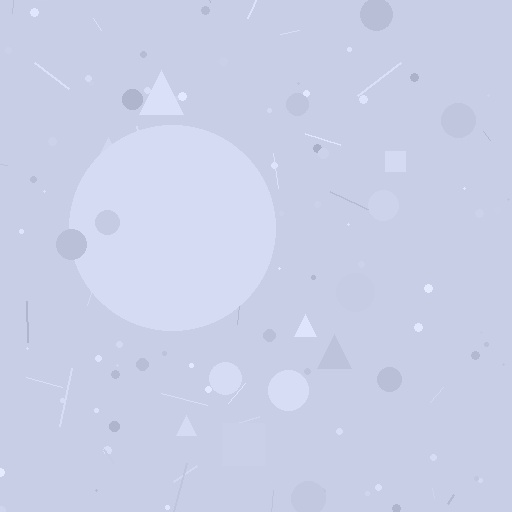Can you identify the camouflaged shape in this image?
The camouflaged shape is a circle.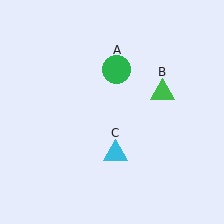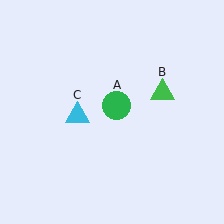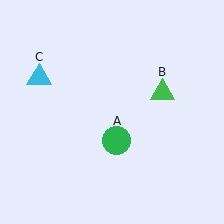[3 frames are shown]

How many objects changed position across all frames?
2 objects changed position: green circle (object A), cyan triangle (object C).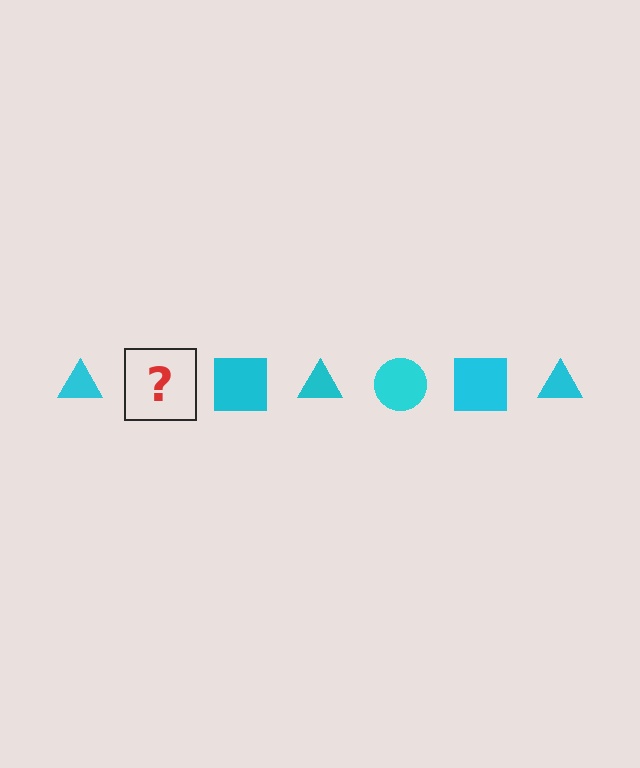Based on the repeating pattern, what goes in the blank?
The blank should be a cyan circle.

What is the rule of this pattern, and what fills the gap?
The rule is that the pattern cycles through triangle, circle, square shapes in cyan. The gap should be filled with a cyan circle.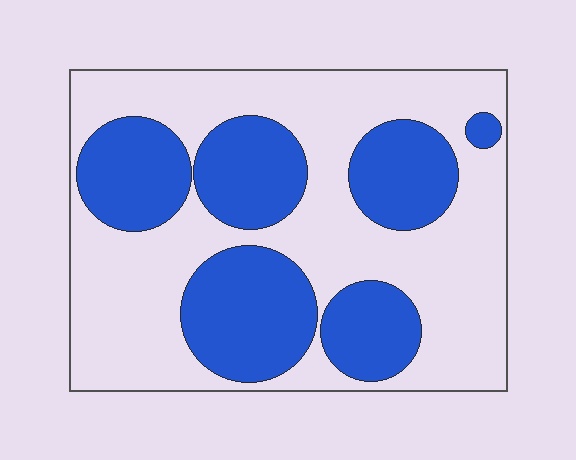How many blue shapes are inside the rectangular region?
6.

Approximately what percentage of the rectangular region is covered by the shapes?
Approximately 40%.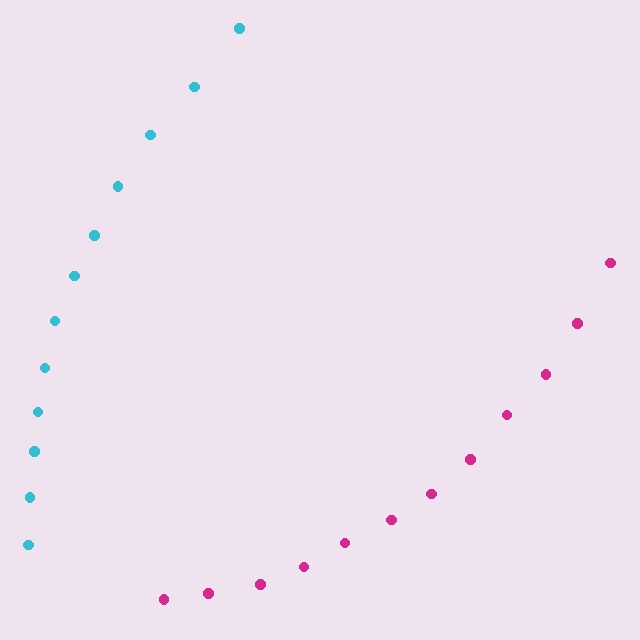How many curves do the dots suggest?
There are 2 distinct paths.